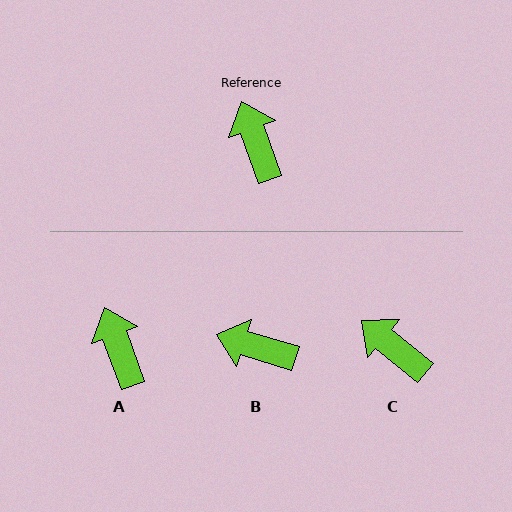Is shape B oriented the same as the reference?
No, it is off by about 53 degrees.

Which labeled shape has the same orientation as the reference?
A.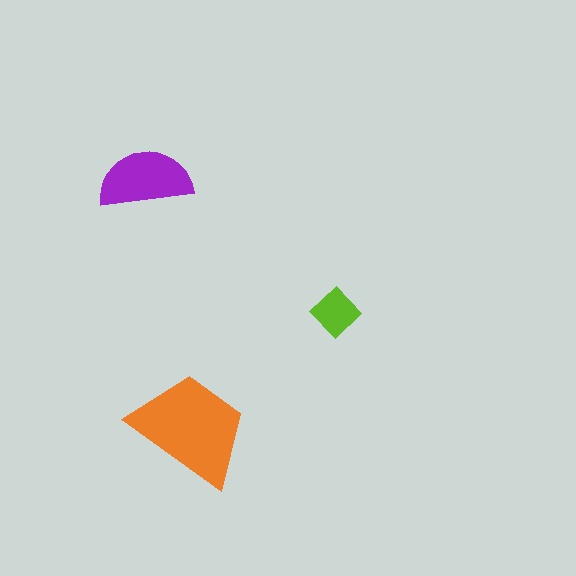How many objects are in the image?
There are 3 objects in the image.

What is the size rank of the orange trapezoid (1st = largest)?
1st.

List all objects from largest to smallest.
The orange trapezoid, the purple semicircle, the lime diamond.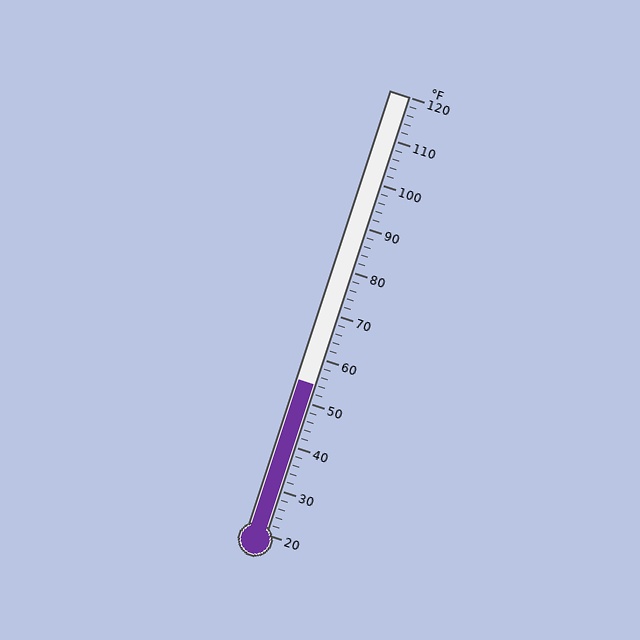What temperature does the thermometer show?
The thermometer shows approximately 54°F.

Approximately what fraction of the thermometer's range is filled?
The thermometer is filled to approximately 35% of its range.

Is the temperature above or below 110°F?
The temperature is below 110°F.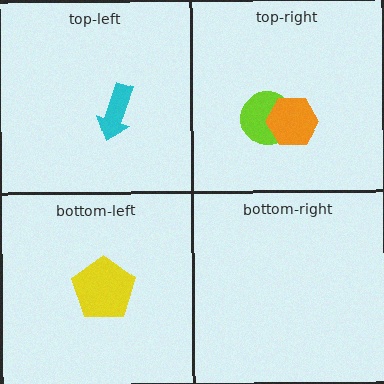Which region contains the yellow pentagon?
The bottom-left region.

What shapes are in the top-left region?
The cyan arrow.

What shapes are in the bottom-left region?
The yellow pentagon.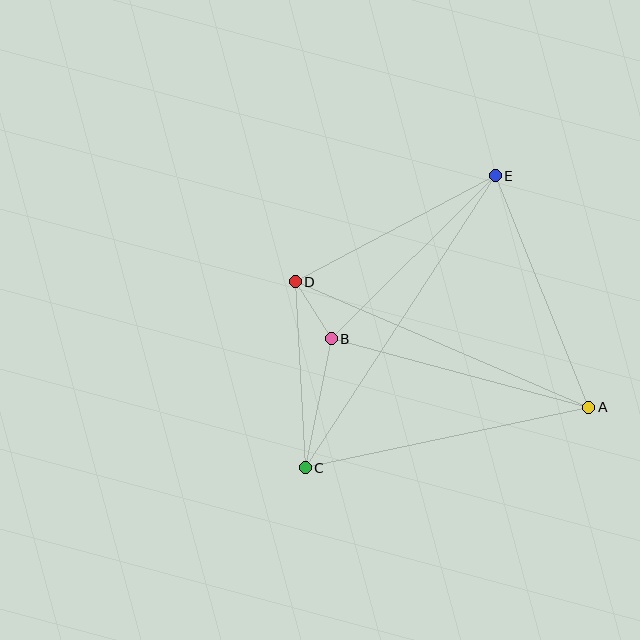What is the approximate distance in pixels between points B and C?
The distance between B and C is approximately 131 pixels.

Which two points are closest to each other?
Points B and D are closest to each other.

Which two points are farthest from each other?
Points C and E are farthest from each other.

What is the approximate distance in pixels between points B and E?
The distance between B and E is approximately 231 pixels.